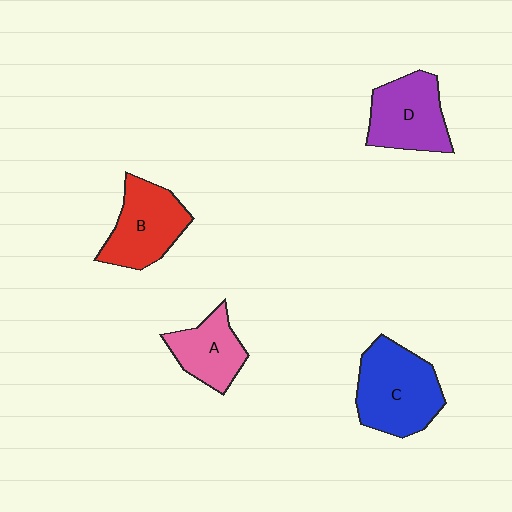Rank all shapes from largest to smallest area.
From largest to smallest: C (blue), B (red), D (purple), A (pink).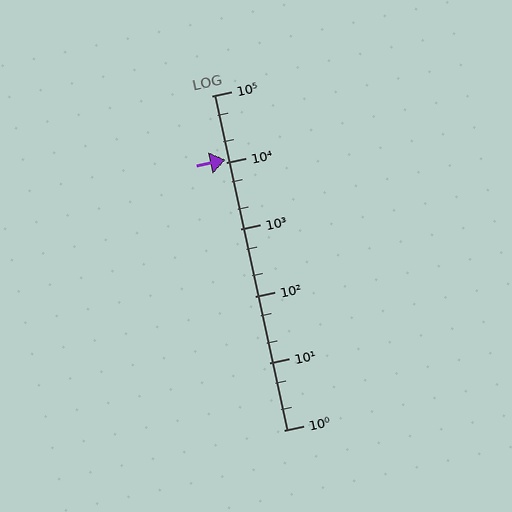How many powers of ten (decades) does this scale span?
The scale spans 5 decades, from 1 to 100000.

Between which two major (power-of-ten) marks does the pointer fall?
The pointer is between 10000 and 100000.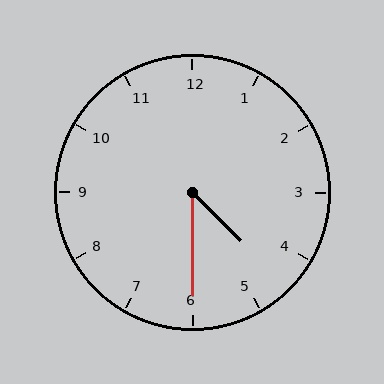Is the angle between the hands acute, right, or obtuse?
It is acute.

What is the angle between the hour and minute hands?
Approximately 45 degrees.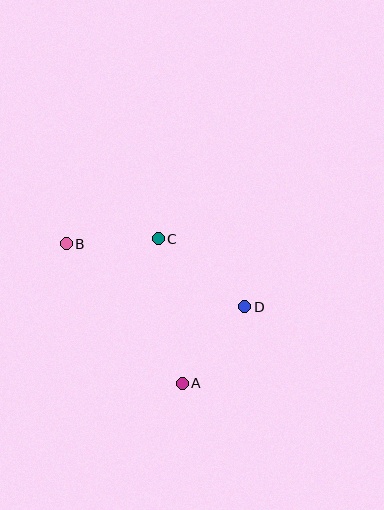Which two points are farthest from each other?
Points B and D are farthest from each other.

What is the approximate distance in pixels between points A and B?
The distance between A and B is approximately 181 pixels.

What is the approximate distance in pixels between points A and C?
The distance between A and C is approximately 147 pixels.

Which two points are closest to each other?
Points B and C are closest to each other.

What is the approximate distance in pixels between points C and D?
The distance between C and D is approximately 110 pixels.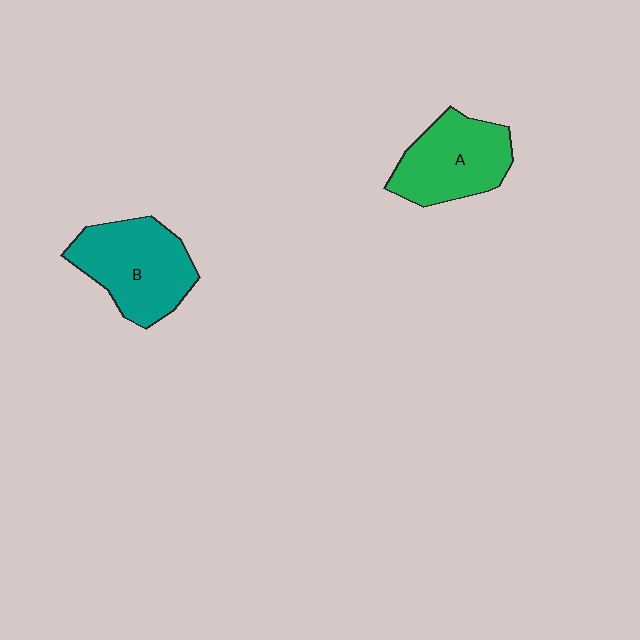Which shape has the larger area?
Shape B (teal).